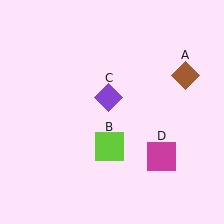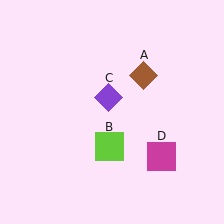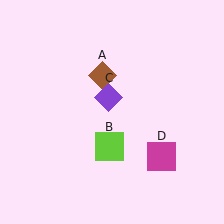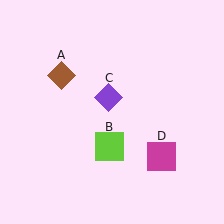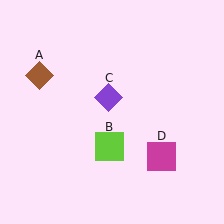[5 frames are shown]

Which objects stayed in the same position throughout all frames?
Lime square (object B) and purple diamond (object C) and magenta square (object D) remained stationary.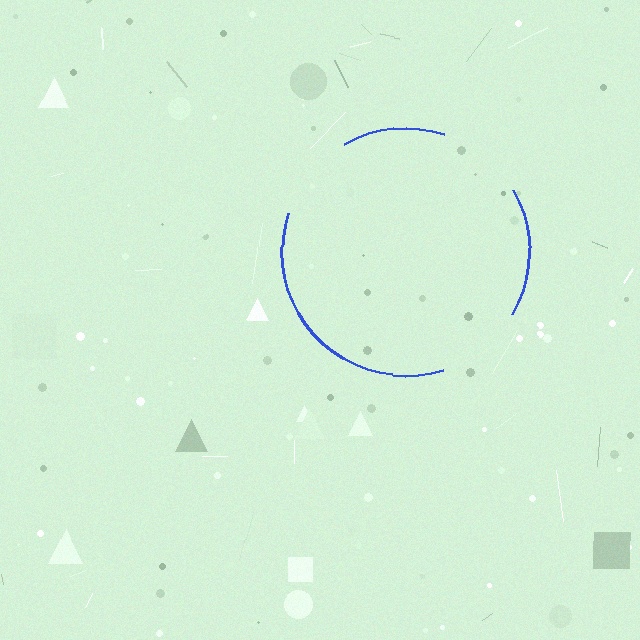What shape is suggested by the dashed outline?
The dashed outline suggests a circle.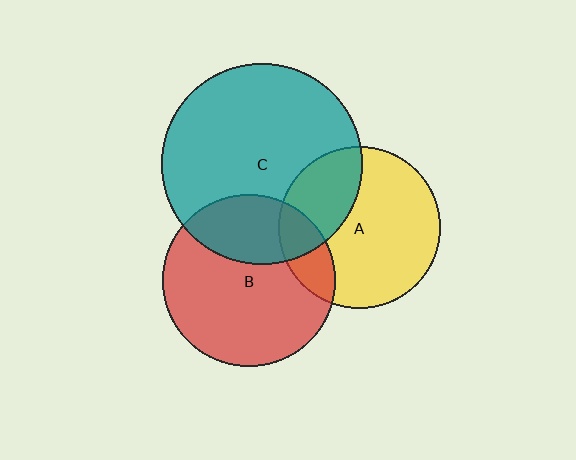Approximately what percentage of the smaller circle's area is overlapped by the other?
Approximately 30%.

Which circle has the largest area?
Circle C (teal).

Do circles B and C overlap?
Yes.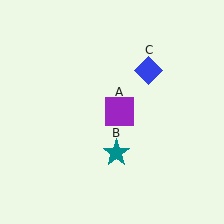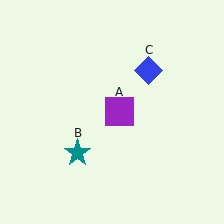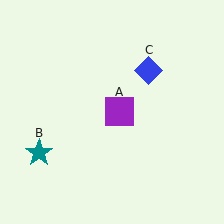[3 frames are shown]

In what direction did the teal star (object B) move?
The teal star (object B) moved left.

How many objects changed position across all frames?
1 object changed position: teal star (object B).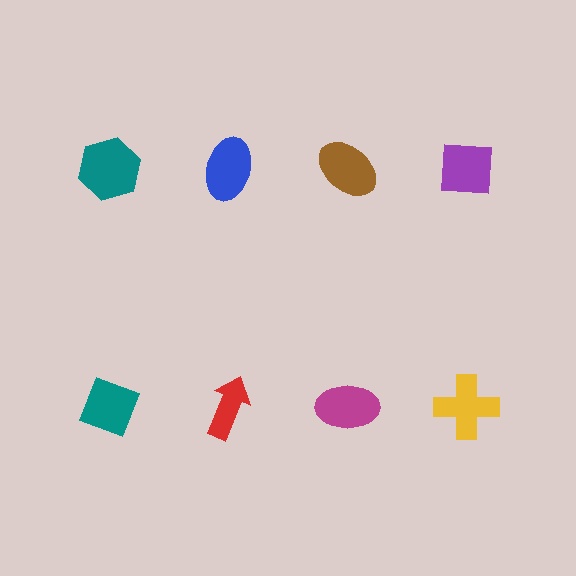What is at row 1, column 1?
A teal hexagon.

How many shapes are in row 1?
4 shapes.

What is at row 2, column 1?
A teal diamond.